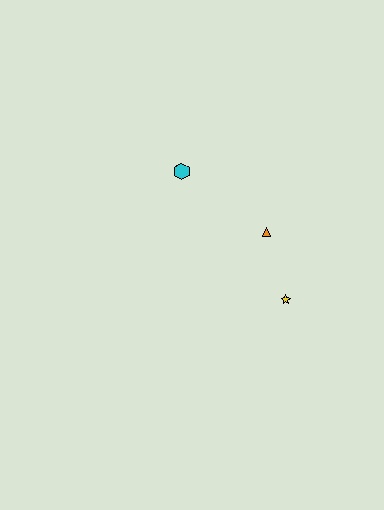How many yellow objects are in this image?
There is 1 yellow object.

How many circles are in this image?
There are no circles.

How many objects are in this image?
There are 3 objects.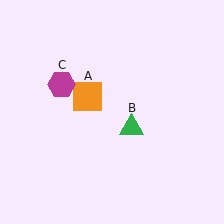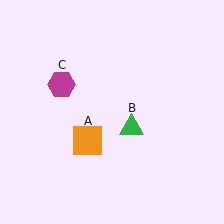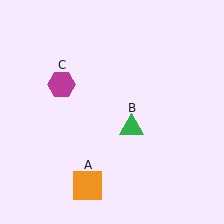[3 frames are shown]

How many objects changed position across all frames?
1 object changed position: orange square (object A).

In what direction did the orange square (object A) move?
The orange square (object A) moved down.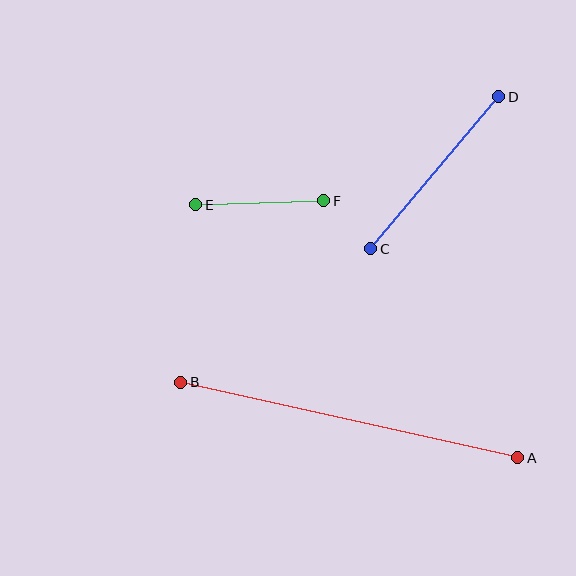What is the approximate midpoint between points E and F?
The midpoint is at approximately (260, 203) pixels.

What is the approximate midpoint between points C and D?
The midpoint is at approximately (435, 173) pixels.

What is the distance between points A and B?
The distance is approximately 345 pixels.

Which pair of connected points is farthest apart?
Points A and B are farthest apart.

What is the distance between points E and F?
The distance is approximately 128 pixels.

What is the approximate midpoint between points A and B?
The midpoint is at approximately (349, 420) pixels.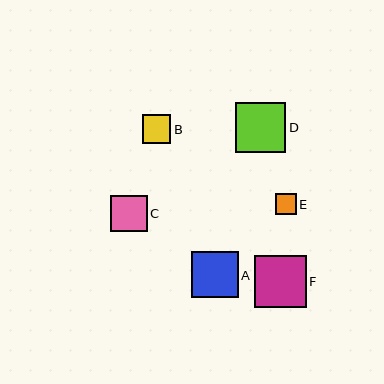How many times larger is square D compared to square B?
Square D is approximately 1.8 times the size of square B.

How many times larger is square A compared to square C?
Square A is approximately 1.3 times the size of square C.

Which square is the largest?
Square F is the largest with a size of approximately 52 pixels.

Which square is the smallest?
Square E is the smallest with a size of approximately 21 pixels.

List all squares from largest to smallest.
From largest to smallest: F, D, A, C, B, E.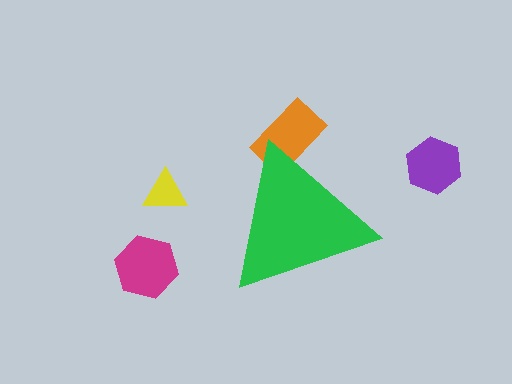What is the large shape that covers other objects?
A green triangle.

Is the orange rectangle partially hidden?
Yes, the orange rectangle is partially hidden behind the green triangle.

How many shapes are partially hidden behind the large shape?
1 shape is partially hidden.